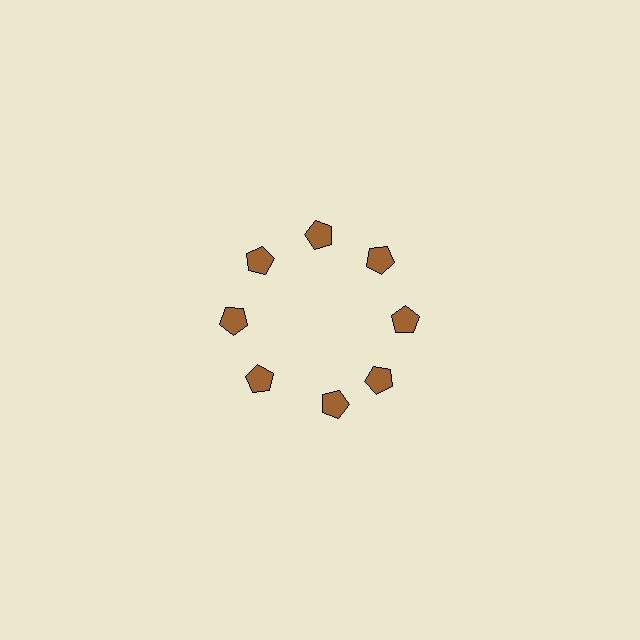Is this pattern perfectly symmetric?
No. The 8 brown pentagons are arranged in a ring, but one element near the 6 o'clock position is rotated out of alignment along the ring, breaking the 8-fold rotational symmetry.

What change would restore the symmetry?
The symmetry would be restored by rotating it back into even spacing with its neighbors so that all 8 pentagons sit at equal angles and equal distance from the center.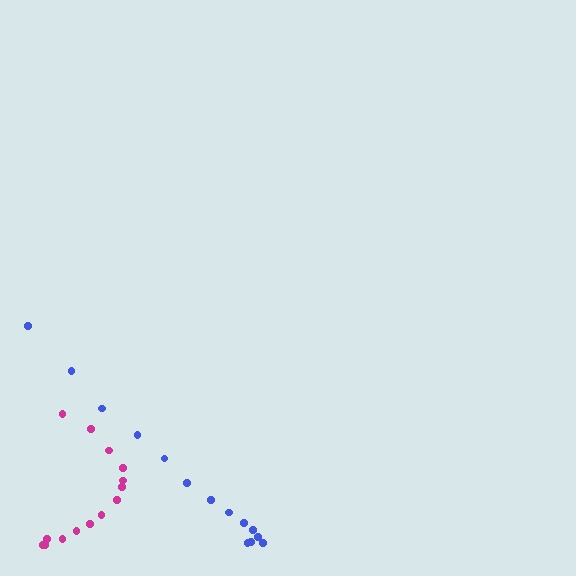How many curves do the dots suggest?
There are 2 distinct paths.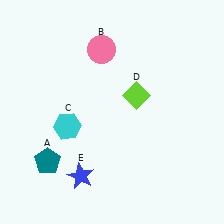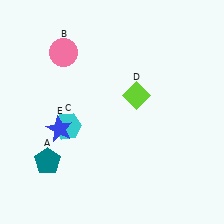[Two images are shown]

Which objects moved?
The objects that moved are: the pink circle (B), the blue star (E).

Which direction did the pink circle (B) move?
The pink circle (B) moved left.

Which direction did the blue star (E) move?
The blue star (E) moved up.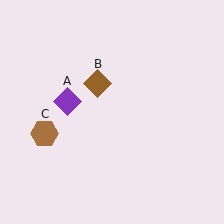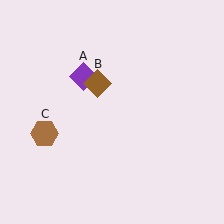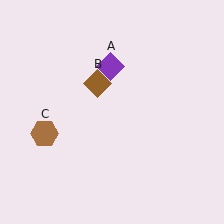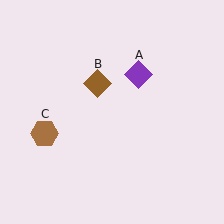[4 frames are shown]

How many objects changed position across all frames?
1 object changed position: purple diamond (object A).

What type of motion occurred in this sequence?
The purple diamond (object A) rotated clockwise around the center of the scene.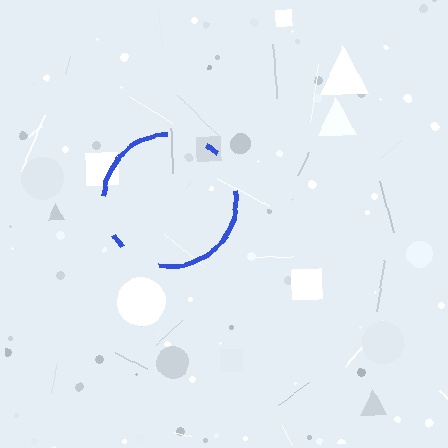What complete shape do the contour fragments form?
The contour fragments form a circle.